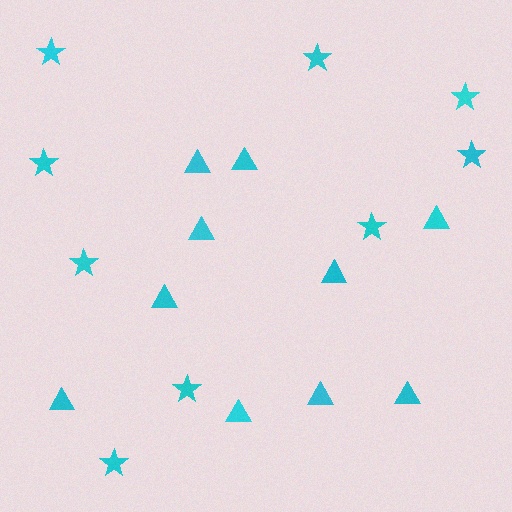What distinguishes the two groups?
There are 2 groups: one group of triangles (10) and one group of stars (9).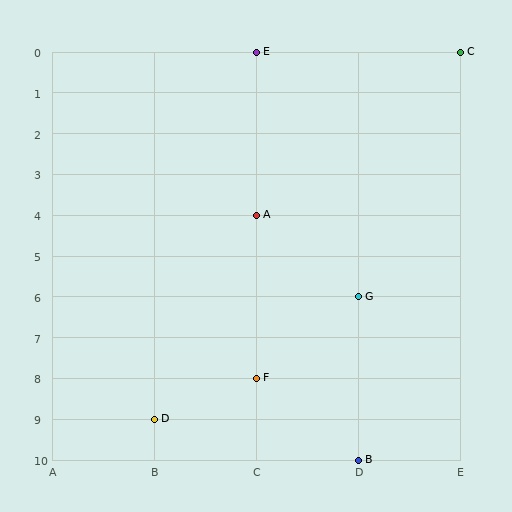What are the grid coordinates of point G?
Point G is at grid coordinates (D, 6).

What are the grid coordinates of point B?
Point B is at grid coordinates (D, 10).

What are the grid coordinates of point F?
Point F is at grid coordinates (C, 8).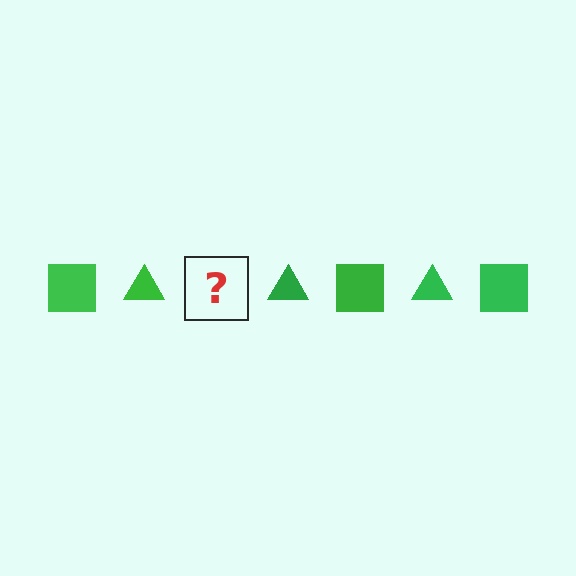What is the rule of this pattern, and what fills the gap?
The rule is that the pattern cycles through square, triangle shapes in green. The gap should be filled with a green square.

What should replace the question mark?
The question mark should be replaced with a green square.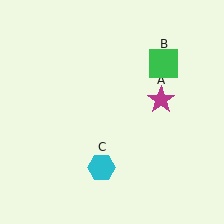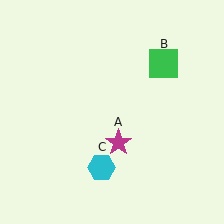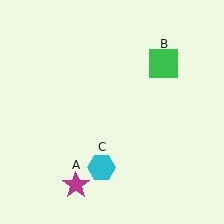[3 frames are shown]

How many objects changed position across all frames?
1 object changed position: magenta star (object A).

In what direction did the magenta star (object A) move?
The magenta star (object A) moved down and to the left.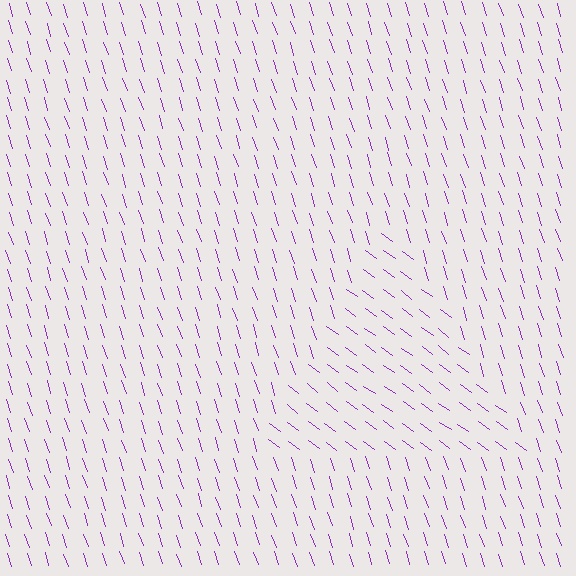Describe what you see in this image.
The image is filled with small purple line segments. A triangle region in the image has lines oriented differently from the surrounding lines, creating a visible texture boundary.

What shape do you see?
I see a triangle.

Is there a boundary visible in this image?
Yes, there is a texture boundary formed by a change in line orientation.